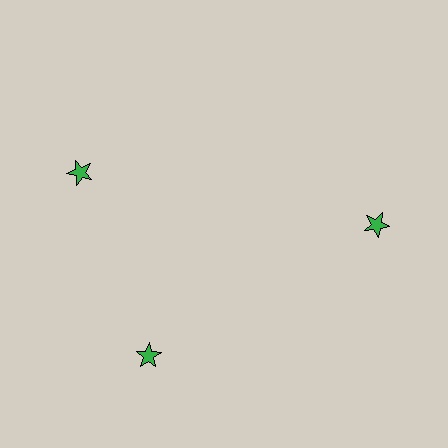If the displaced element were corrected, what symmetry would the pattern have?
It would have 3-fold rotational symmetry — the pattern would map onto itself every 120 degrees.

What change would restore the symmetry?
The symmetry would be restored by rotating it back into even spacing with its neighbors so that all 3 stars sit at equal angles and equal distance from the center.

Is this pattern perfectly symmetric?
No. The 3 green stars are arranged in a ring, but one element near the 11 o'clock position is rotated out of alignment along the ring, breaking the 3-fold rotational symmetry.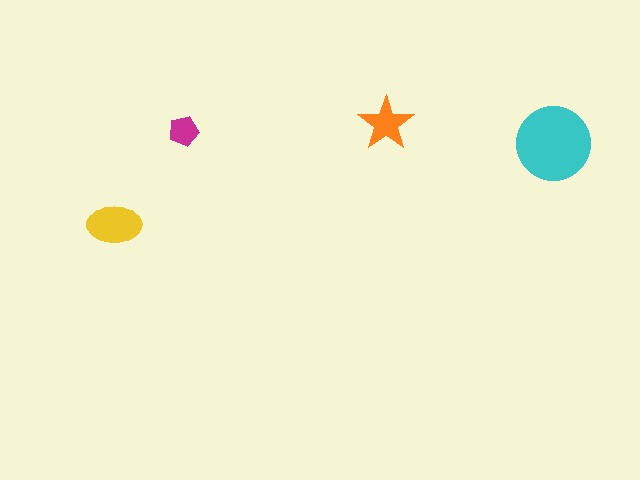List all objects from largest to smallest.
The cyan circle, the yellow ellipse, the orange star, the magenta pentagon.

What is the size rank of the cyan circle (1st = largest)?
1st.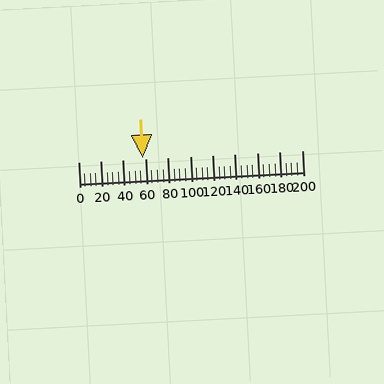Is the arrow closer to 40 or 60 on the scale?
The arrow is closer to 60.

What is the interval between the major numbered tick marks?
The major tick marks are spaced 20 units apart.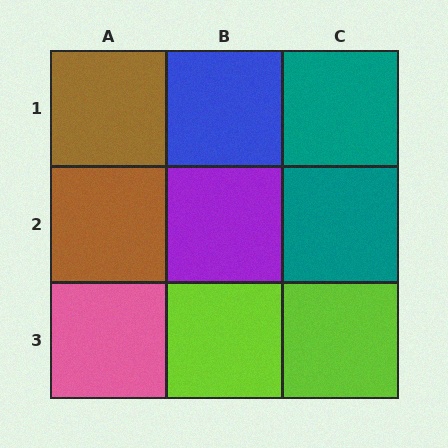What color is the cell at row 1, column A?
Brown.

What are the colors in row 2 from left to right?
Brown, purple, teal.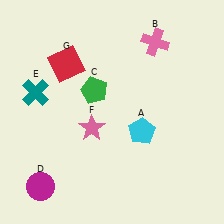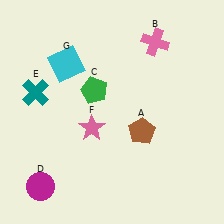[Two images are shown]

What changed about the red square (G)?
In Image 1, G is red. In Image 2, it changed to cyan.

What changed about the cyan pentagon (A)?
In Image 1, A is cyan. In Image 2, it changed to brown.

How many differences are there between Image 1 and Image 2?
There are 2 differences between the two images.